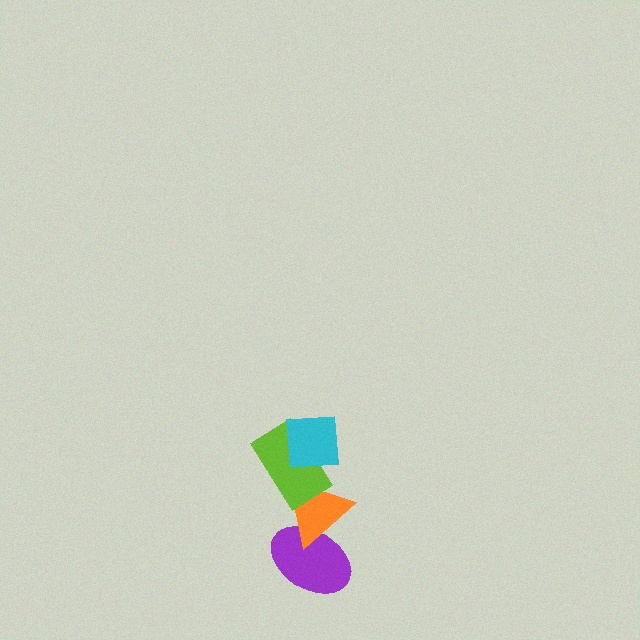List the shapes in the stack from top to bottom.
From top to bottom: the cyan square, the lime rectangle, the orange triangle, the purple ellipse.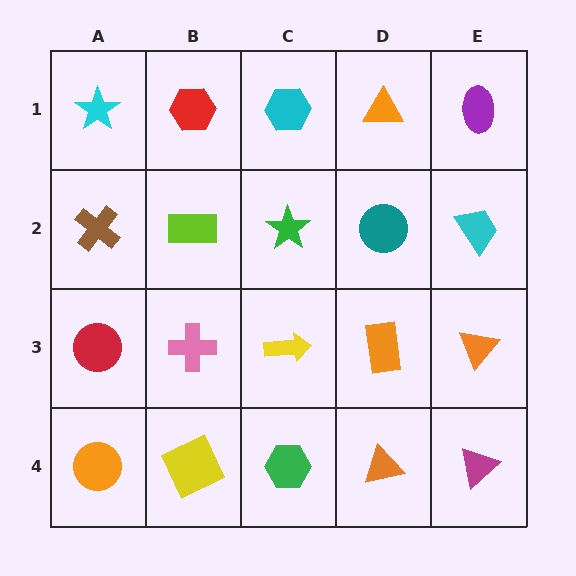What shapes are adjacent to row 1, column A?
A brown cross (row 2, column A), a red hexagon (row 1, column B).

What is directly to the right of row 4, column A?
A yellow square.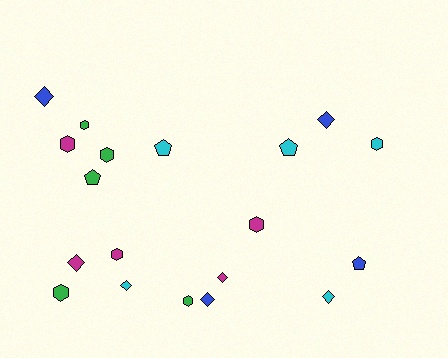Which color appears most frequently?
Cyan, with 5 objects.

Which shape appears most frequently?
Hexagon, with 8 objects.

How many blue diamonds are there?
There are 3 blue diamonds.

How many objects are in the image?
There are 19 objects.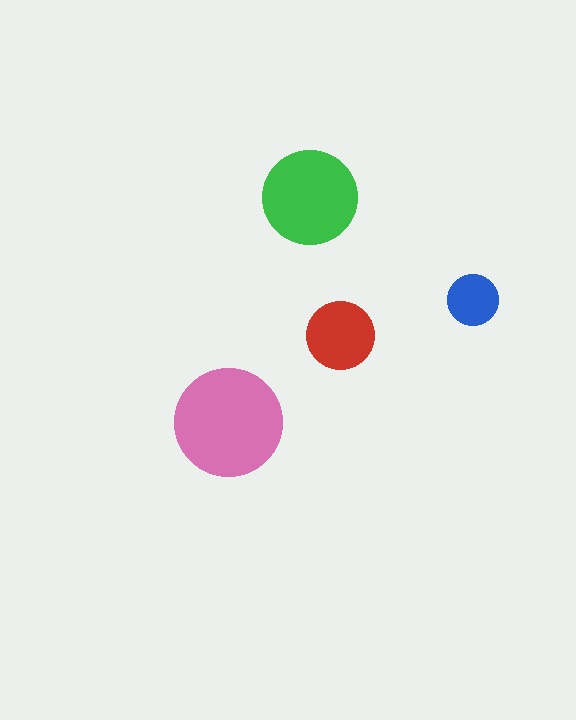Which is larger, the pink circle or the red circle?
The pink one.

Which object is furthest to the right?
The blue circle is rightmost.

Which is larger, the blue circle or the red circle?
The red one.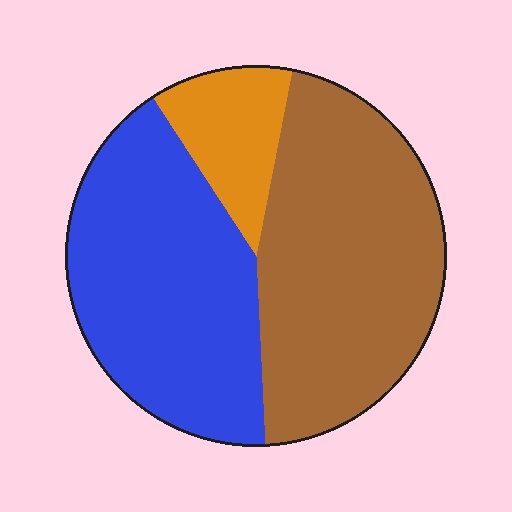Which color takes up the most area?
Brown, at roughly 45%.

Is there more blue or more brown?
Brown.